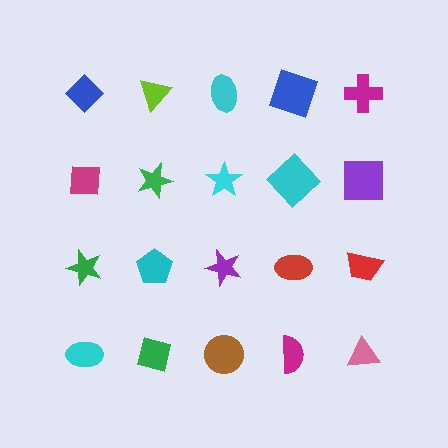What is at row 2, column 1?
A magenta square.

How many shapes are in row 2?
5 shapes.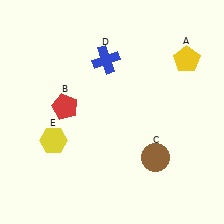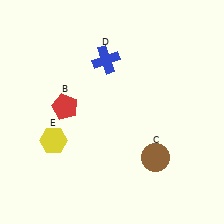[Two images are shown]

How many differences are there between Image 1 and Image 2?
There is 1 difference between the two images.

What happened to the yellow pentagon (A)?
The yellow pentagon (A) was removed in Image 2. It was in the top-right area of Image 1.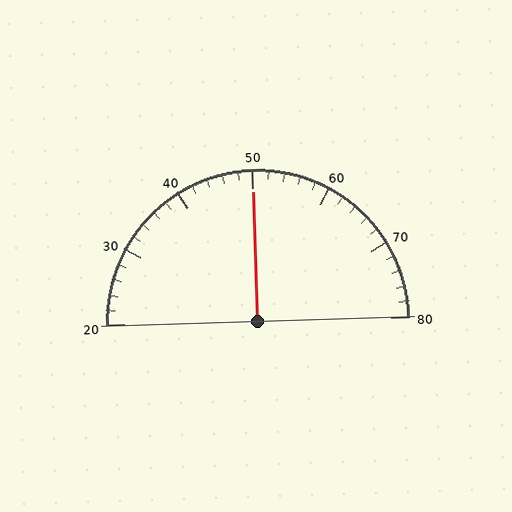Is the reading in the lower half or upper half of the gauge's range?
The reading is in the upper half of the range (20 to 80).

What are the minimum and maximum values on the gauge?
The gauge ranges from 20 to 80.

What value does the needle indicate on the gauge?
The needle indicates approximately 50.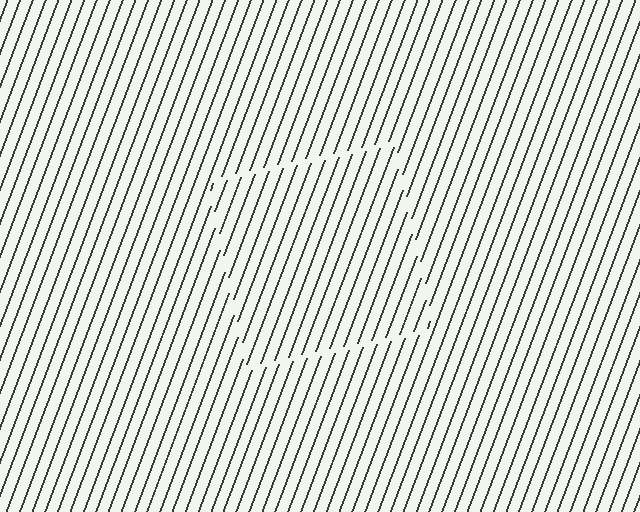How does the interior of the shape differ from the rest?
The interior of the shape contains the same grating, shifted by half a period — the contour is defined by the phase discontinuity where line-ends from the inner and outer gratings abut.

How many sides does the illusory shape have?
4 sides — the line-ends trace a square.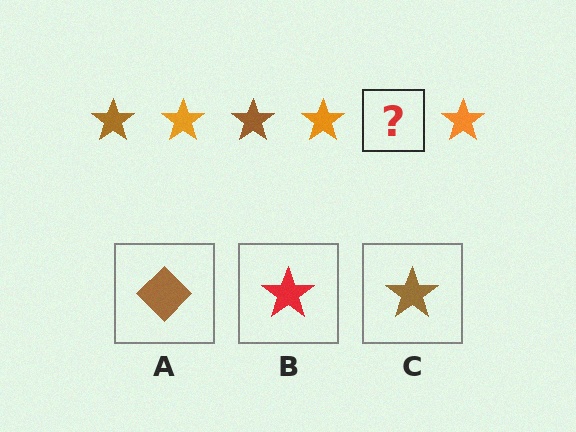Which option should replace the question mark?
Option C.